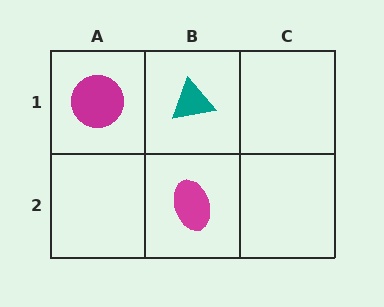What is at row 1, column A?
A magenta circle.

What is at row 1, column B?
A teal triangle.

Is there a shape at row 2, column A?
No, that cell is empty.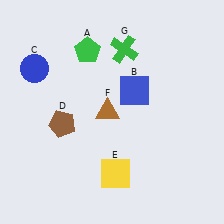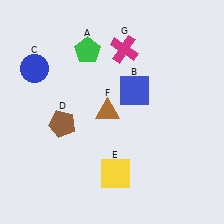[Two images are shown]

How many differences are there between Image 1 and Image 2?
There is 1 difference between the two images.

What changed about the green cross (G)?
In Image 1, G is green. In Image 2, it changed to magenta.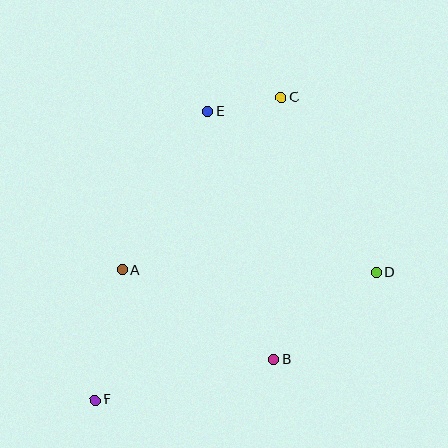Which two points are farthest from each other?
Points C and F are farthest from each other.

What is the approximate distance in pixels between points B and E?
The distance between B and E is approximately 257 pixels.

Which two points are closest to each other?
Points C and E are closest to each other.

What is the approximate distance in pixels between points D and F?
The distance between D and F is approximately 309 pixels.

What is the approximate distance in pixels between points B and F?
The distance between B and F is approximately 183 pixels.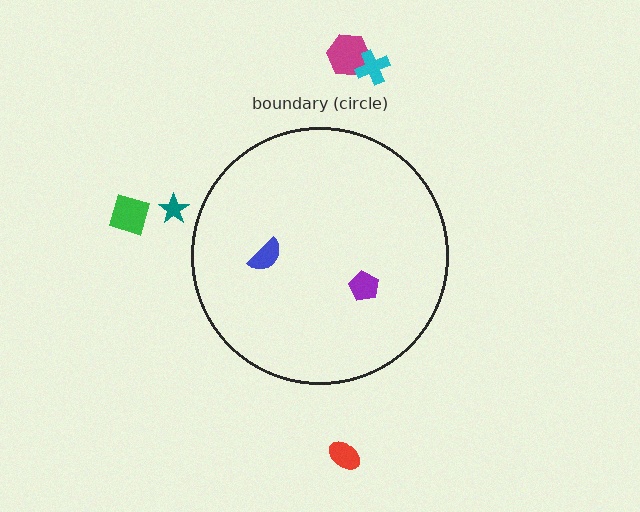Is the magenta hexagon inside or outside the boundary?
Outside.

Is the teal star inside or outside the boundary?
Outside.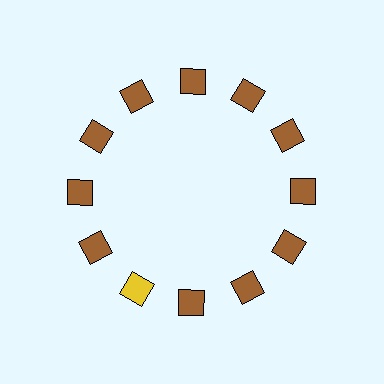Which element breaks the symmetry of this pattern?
The yellow square at roughly the 7 o'clock position breaks the symmetry. All other shapes are brown squares.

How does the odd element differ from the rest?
It has a different color: yellow instead of brown.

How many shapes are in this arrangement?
There are 12 shapes arranged in a ring pattern.